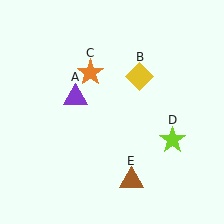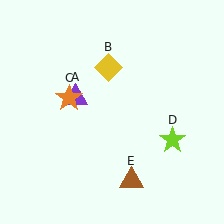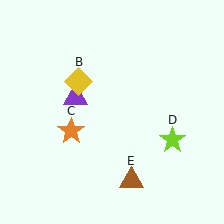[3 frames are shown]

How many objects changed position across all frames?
2 objects changed position: yellow diamond (object B), orange star (object C).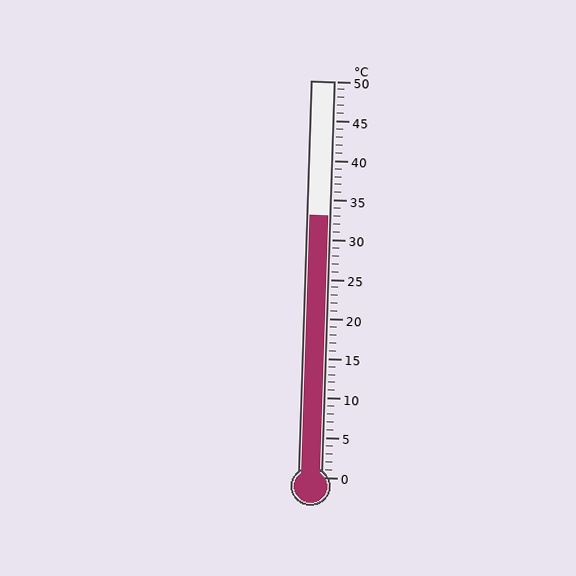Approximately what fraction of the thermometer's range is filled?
The thermometer is filled to approximately 65% of its range.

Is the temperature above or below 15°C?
The temperature is above 15°C.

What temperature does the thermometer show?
The thermometer shows approximately 33°C.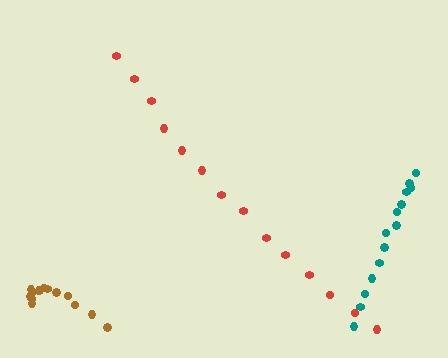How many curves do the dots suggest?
There are 3 distinct paths.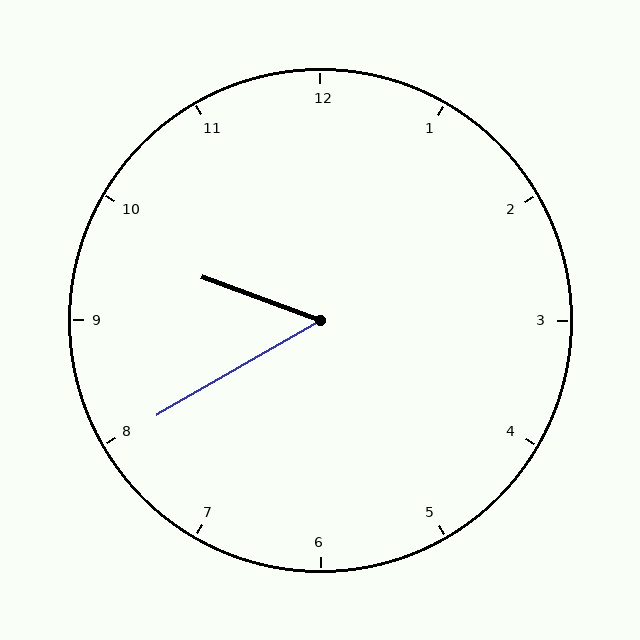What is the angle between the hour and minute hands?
Approximately 50 degrees.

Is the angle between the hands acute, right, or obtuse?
It is acute.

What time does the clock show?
9:40.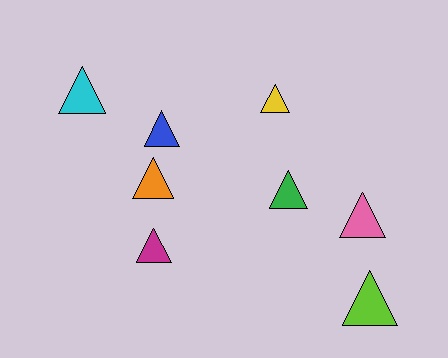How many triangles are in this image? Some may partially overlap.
There are 8 triangles.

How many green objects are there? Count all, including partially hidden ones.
There is 1 green object.